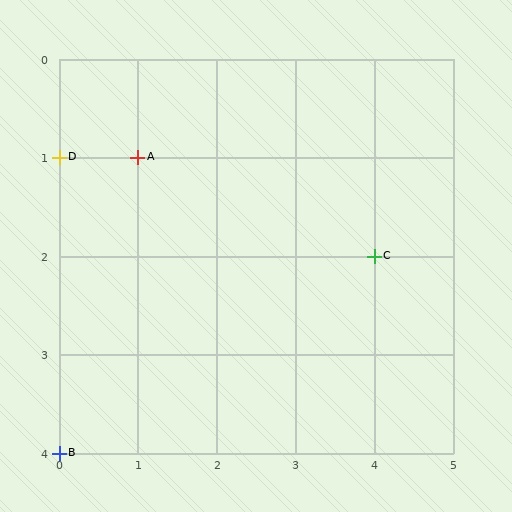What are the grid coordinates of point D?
Point D is at grid coordinates (0, 1).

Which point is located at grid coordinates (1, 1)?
Point A is at (1, 1).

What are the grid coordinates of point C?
Point C is at grid coordinates (4, 2).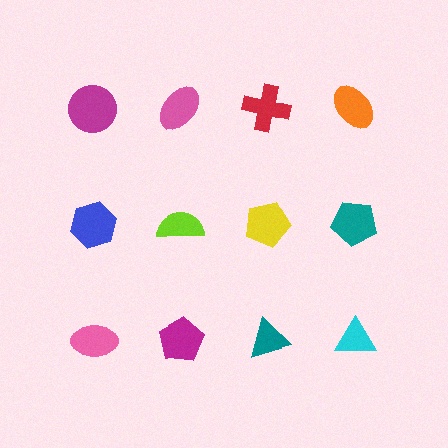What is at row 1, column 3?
A red cross.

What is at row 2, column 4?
A teal pentagon.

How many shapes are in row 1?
4 shapes.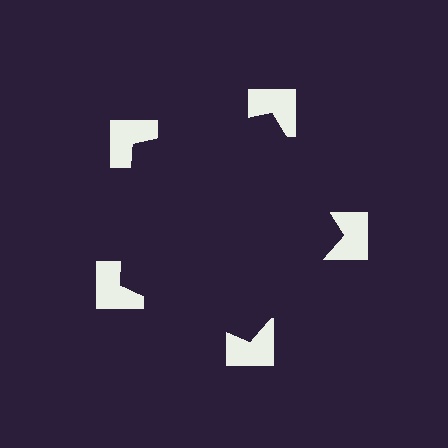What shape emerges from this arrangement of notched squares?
An illusory pentagon — its edges are inferred from the aligned wedge cuts in the notched squares, not physically drawn.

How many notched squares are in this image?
There are 5 — one at each vertex of the illusory pentagon.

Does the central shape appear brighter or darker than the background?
It typically appears slightly darker than the background, even though no actual brightness change is drawn.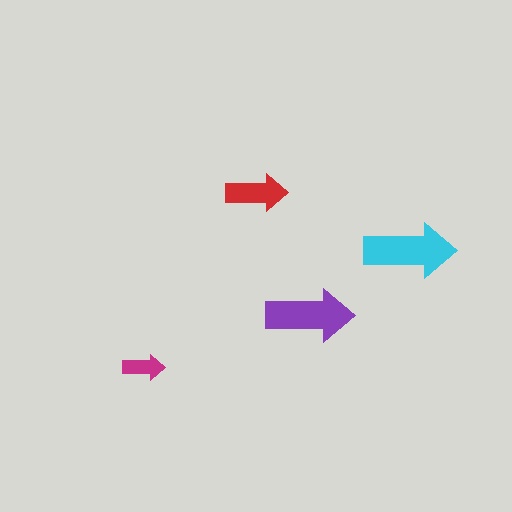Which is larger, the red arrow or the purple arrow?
The purple one.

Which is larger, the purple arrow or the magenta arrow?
The purple one.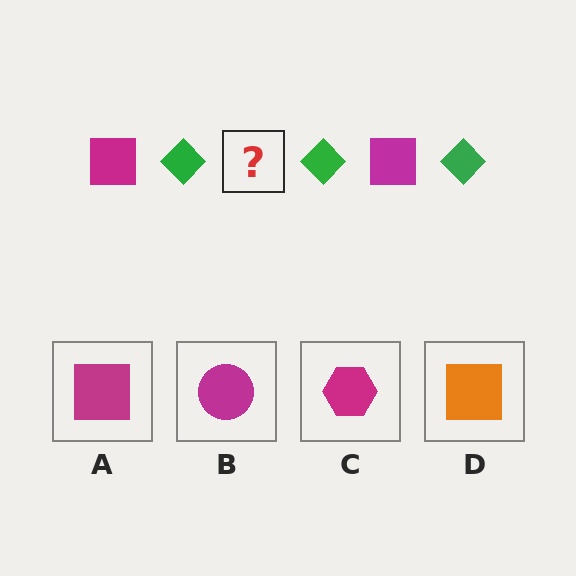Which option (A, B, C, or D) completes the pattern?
A.